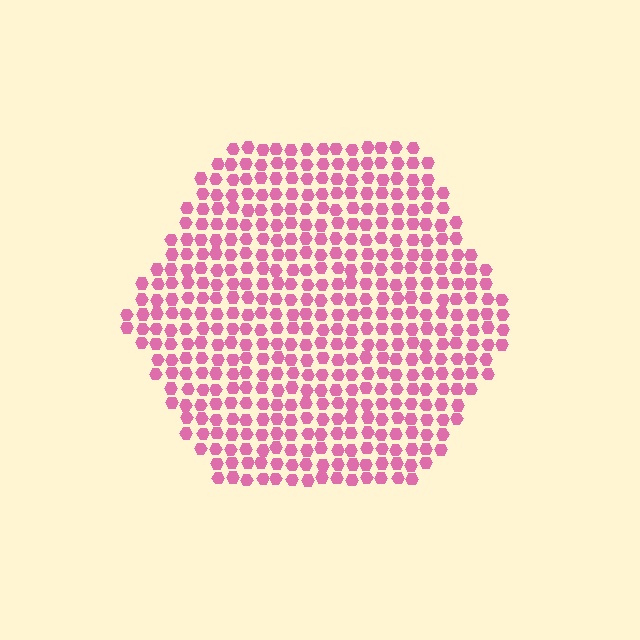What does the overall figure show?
The overall figure shows a hexagon.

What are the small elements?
The small elements are hexagons.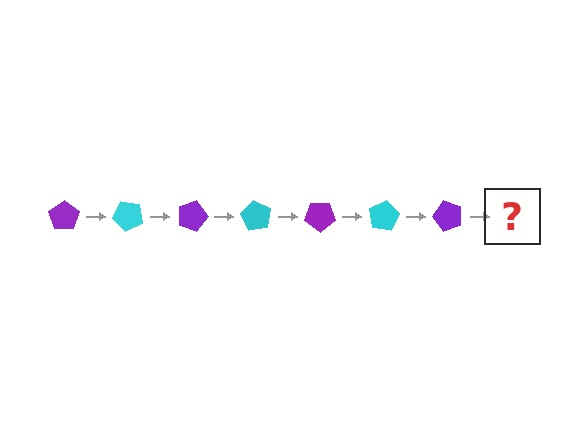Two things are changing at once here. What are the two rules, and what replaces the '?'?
The two rules are that it rotates 45 degrees each step and the color cycles through purple and cyan. The '?' should be a cyan pentagon, rotated 315 degrees from the start.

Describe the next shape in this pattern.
It should be a cyan pentagon, rotated 315 degrees from the start.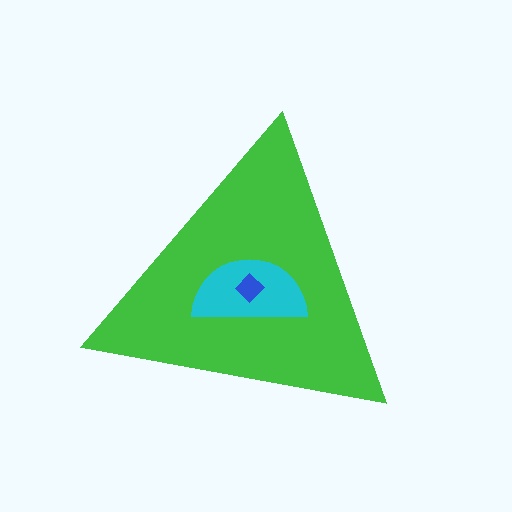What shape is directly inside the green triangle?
The cyan semicircle.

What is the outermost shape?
The green triangle.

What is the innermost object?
The blue diamond.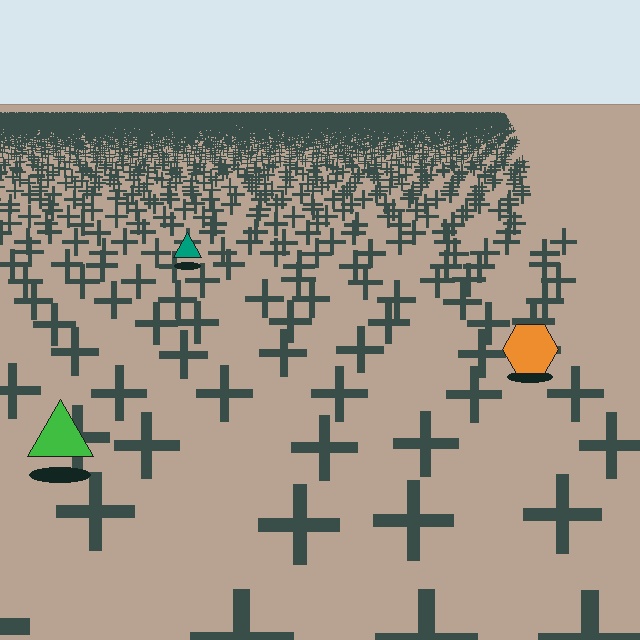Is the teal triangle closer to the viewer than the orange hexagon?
No. The orange hexagon is closer — you can tell from the texture gradient: the ground texture is coarser near it.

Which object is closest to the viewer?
The green triangle is closest. The texture marks near it are larger and more spread out.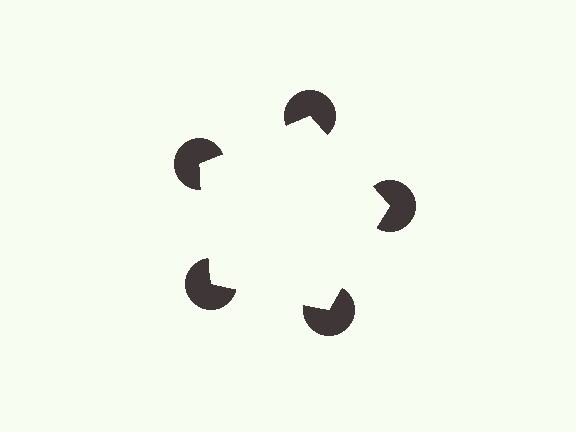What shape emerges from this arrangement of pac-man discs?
An illusory pentagon — its edges are inferred from the aligned wedge cuts in the pac-man discs, not physically drawn.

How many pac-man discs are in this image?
There are 5 — one at each vertex of the illusory pentagon.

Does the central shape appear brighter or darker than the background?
It typically appears slightly brighter than the background, even though no actual brightness change is drawn.